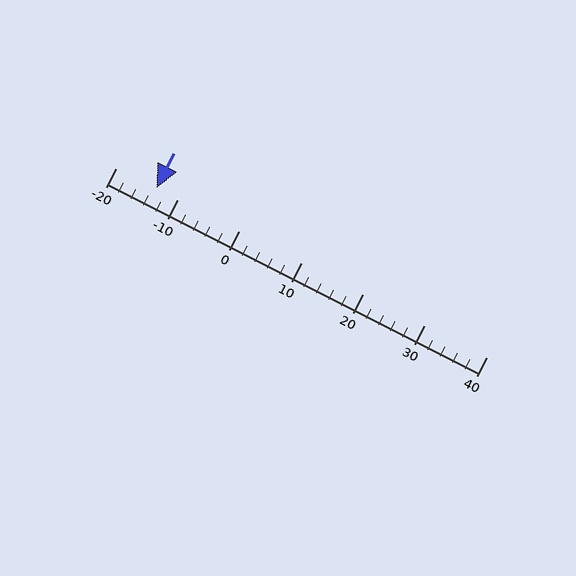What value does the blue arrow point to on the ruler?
The blue arrow points to approximately -13.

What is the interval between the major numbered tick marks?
The major tick marks are spaced 10 units apart.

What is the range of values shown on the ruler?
The ruler shows values from -20 to 40.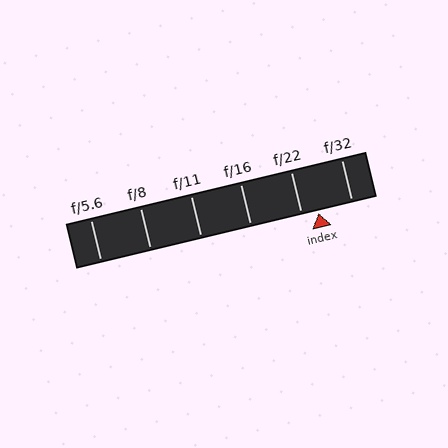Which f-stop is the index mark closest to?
The index mark is closest to f/22.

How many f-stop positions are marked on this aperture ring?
There are 6 f-stop positions marked.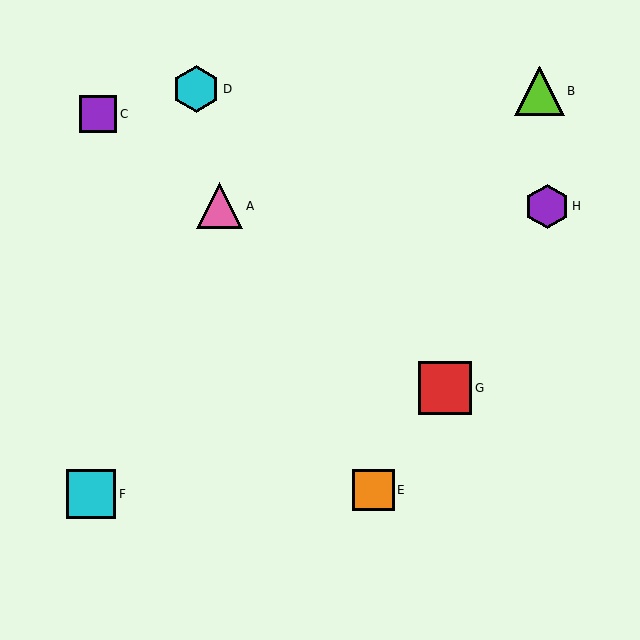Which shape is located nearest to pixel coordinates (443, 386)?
The red square (labeled G) at (445, 388) is nearest to that location.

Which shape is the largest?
The red square (labeled G) is the largest.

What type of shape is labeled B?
Shape B is a lime triangle.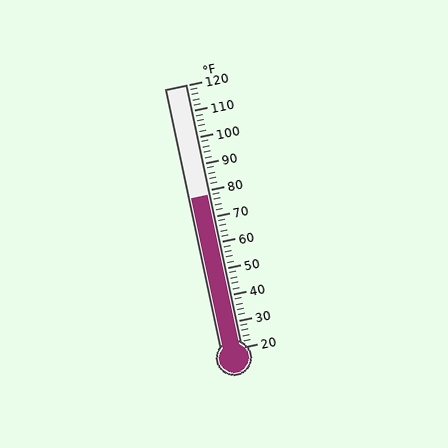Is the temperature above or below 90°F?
The temperature is below 90°F.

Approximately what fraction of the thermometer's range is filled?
The thermometer is filled to approximately 60% of its range.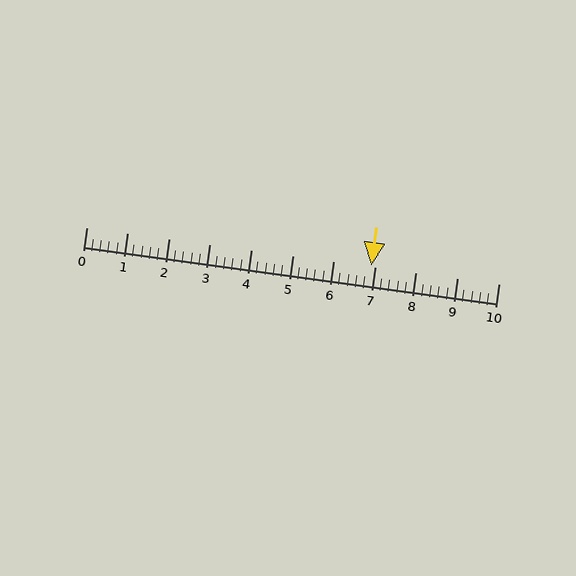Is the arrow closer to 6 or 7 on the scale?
The arrow is closer to 7.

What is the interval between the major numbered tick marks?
The major tick marks are spaced 1 units apart.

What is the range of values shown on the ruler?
The ruler shows values from 0 to 10.